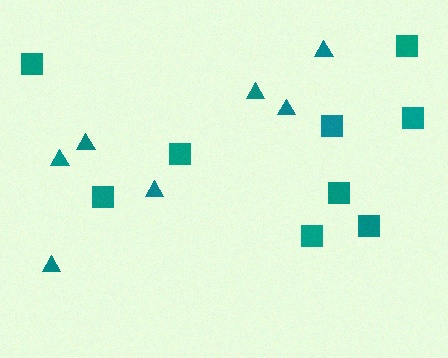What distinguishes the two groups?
There are 2 groups: one group of squares (9) and one group of triangles (7).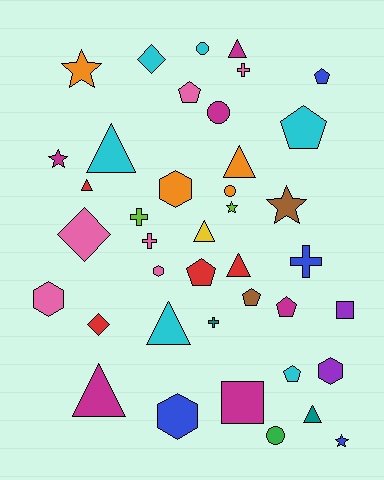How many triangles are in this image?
There are 9 triangles.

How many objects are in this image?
There are 40 objects.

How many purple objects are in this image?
There are 2 purple objects.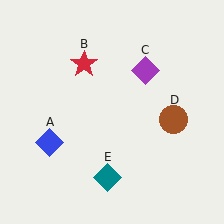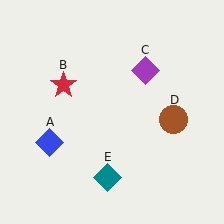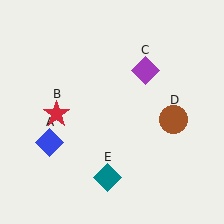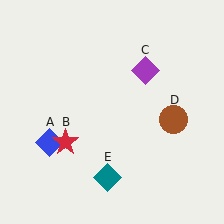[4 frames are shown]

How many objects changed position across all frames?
1 object changed position: red star (object B).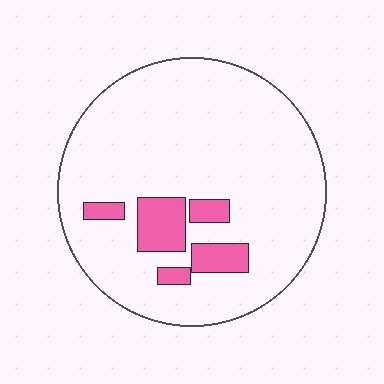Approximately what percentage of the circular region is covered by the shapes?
Approximately 10%.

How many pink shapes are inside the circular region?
5.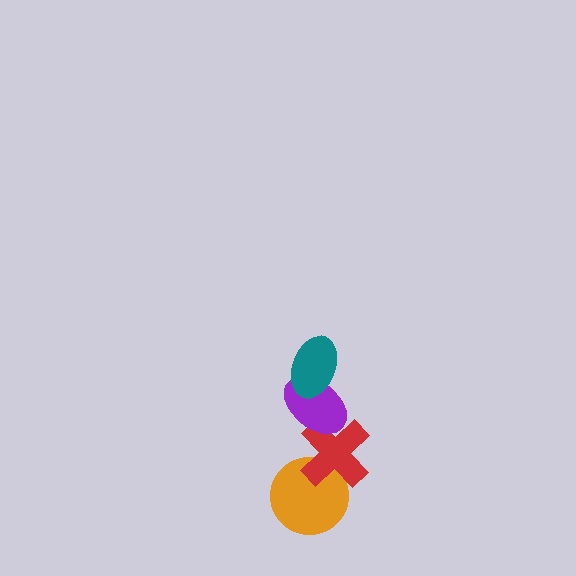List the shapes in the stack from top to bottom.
From top to bottom: the teal ellipse, the purple ellipse, the red cross, the orange circle.